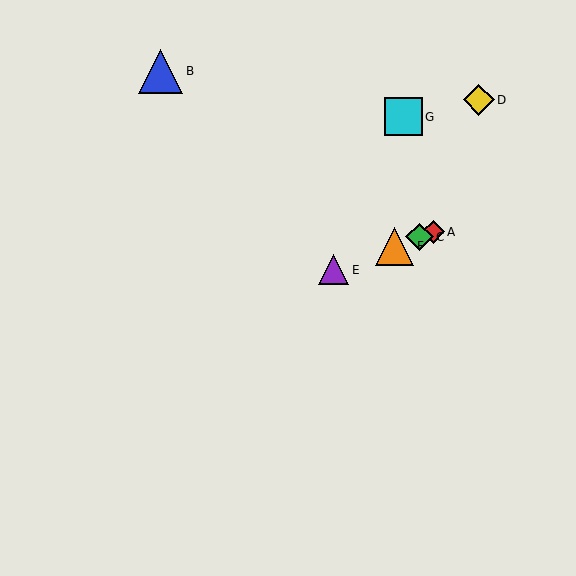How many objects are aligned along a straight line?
4 objects (A, C, E, F) are aligned along a straight line.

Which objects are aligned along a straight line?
Objects A, C, E, F are aligned along a straight line.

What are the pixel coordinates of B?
Object B is at (161, 71).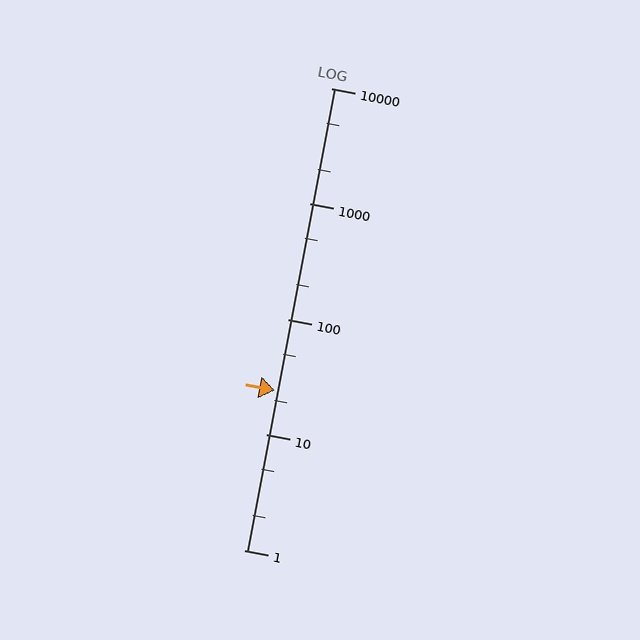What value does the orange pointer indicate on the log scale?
The pointer indicates approximately 24.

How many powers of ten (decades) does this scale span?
The scale spans 4 decades, from 1 to 10000.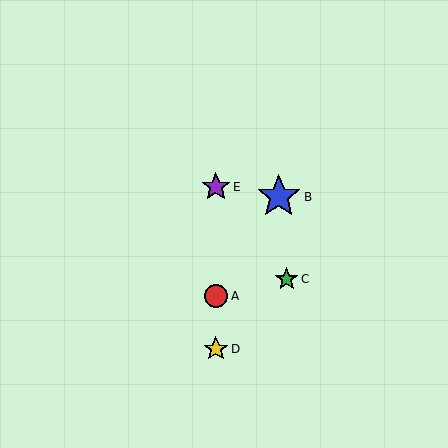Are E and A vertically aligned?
Yes, both are at x≈216.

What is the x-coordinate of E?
Object E is at x≈216.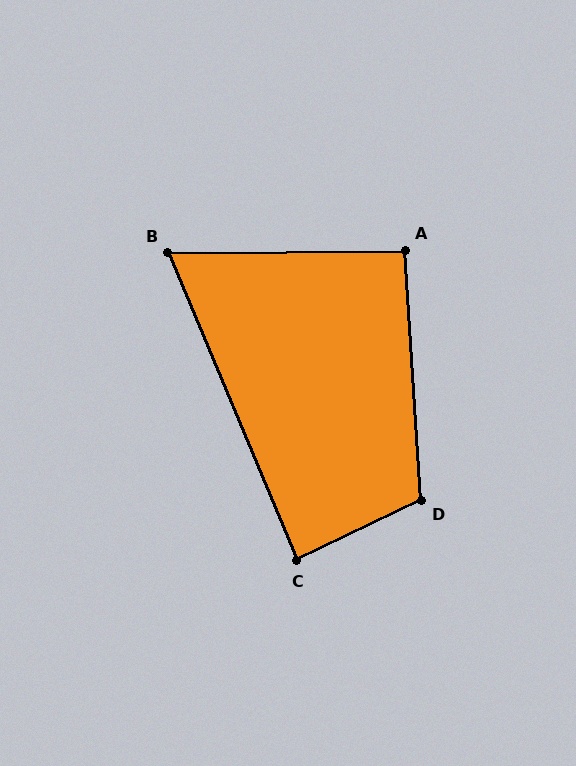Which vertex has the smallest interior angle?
B, at approximately 68 degrees.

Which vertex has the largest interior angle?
D, at approximately 112 degrees.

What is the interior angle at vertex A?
Approximately 93 degrees (approximately right).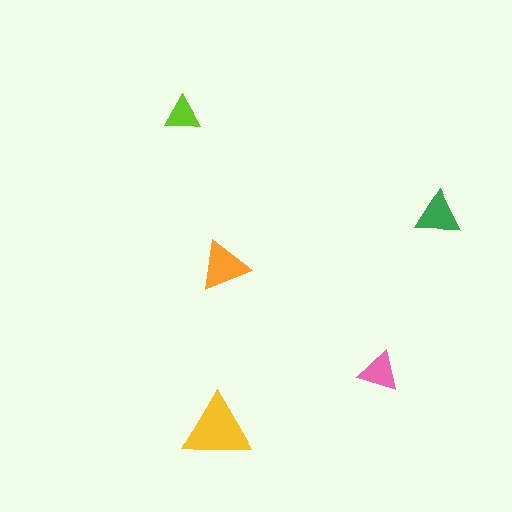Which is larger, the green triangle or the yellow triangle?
The yellow one.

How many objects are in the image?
There are 5 objects in the image.